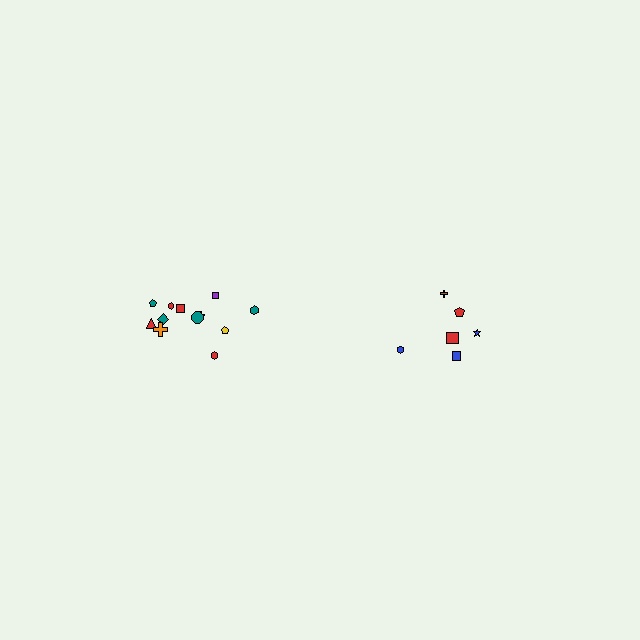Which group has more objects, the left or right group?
The left group.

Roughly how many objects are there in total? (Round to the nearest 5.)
Roughly 20 objects in total.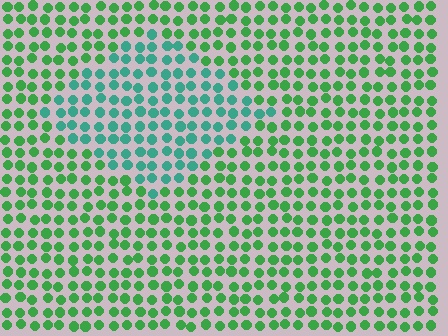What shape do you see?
I see a diamond.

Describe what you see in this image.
The image is filled with small green elements in a uniform arrangement. A diamond-shaped region is visible where the elements are tinted to a slightly different hue, forming a subtle color boundary.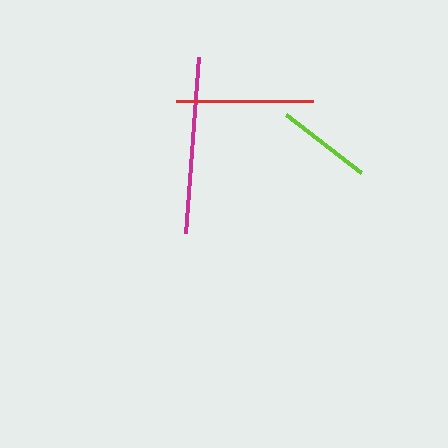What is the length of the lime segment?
The lime segment is approximately 96 pixels long.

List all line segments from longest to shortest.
From longest to shortest: magenta, red, lime.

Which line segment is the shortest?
The lime line is the shortest at approximately 96 pixels.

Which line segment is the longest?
The magenta line is the longest at approximately 176 pixels.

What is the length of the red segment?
The red segment is approximately 137 pixels long.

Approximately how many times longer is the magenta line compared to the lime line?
The magenta line is approximately 1.8 times the length of the lime line.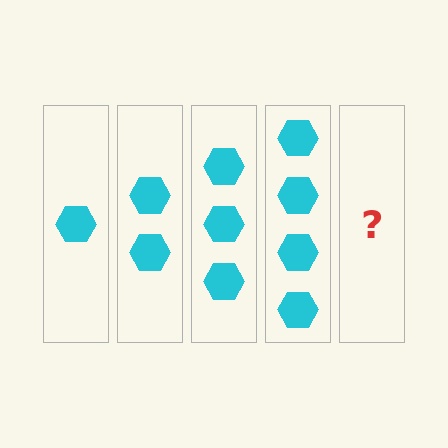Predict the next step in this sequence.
The next step is 5 hexagons.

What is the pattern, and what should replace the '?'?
The pattern is that each step adds one more hexagon. The '?' should be 5 hexagons.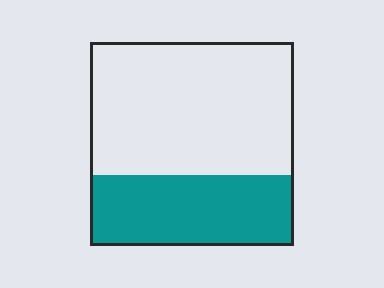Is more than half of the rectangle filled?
No.